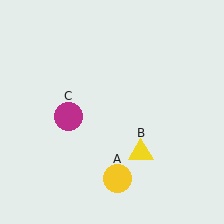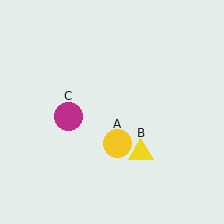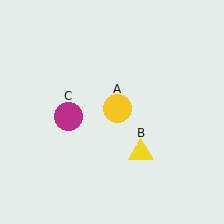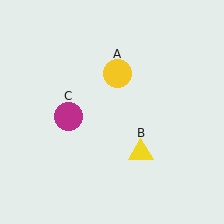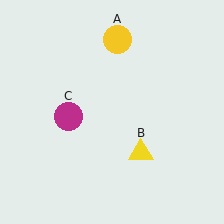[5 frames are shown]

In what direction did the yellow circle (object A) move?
The yellow circle (object A) moved up.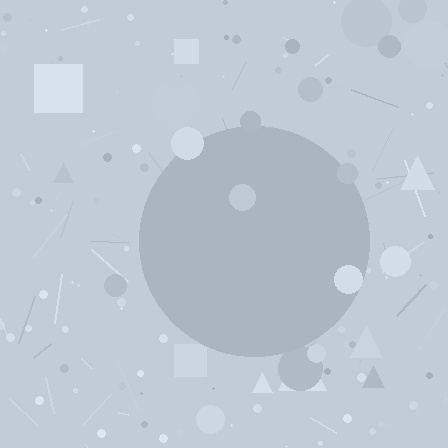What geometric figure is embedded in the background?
A circle is embedded in the background.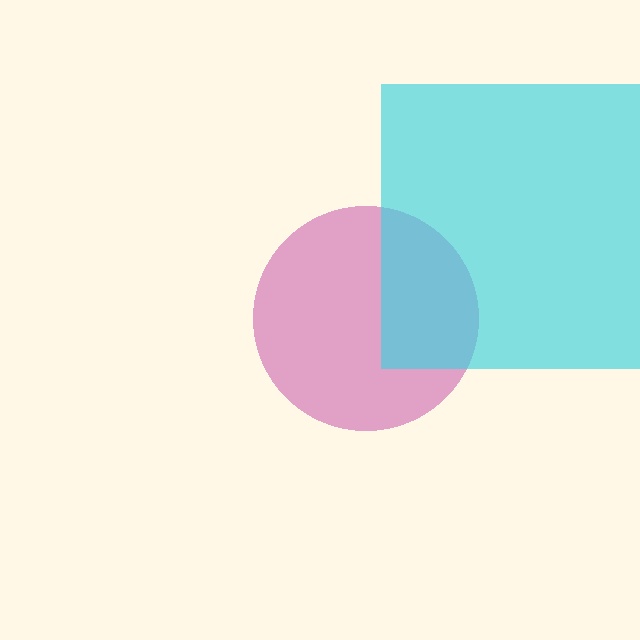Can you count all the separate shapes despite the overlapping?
Yes, there are 2 separate shapes.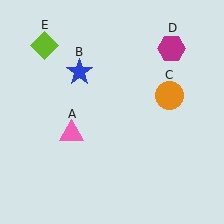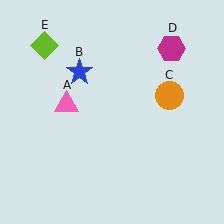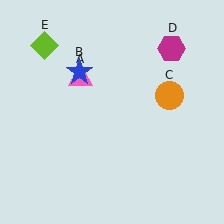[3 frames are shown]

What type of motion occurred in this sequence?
The pink triangle (object A) rotated clockwise around the center of the scene.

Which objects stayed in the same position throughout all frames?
Blue star (object B) and orange circle (object C) and magenta hexagon (object D) and lime diamond (object E) remained stationary.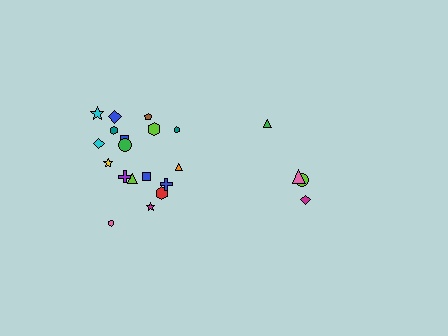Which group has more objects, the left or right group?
The left group.